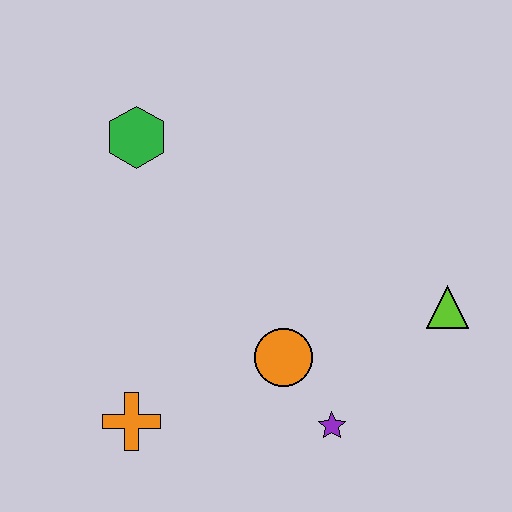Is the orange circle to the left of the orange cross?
No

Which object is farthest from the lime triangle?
The green hexagon is farthest from the lime triangle.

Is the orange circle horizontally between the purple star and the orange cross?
Yes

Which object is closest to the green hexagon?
The orange circle is closest to the green hexagon.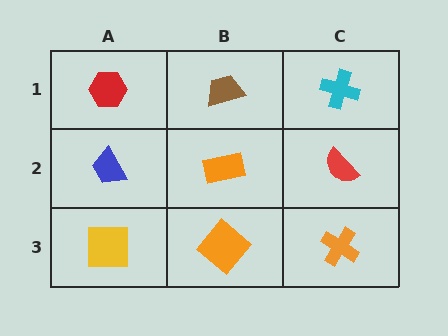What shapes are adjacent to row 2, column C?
A cyan cross (row 1, column C), an orange cross (row 3, column C), an orange rectangle (row 2, column B).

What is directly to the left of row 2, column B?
A blue trapezoid.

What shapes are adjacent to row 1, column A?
A blue trapezoid (row 2, column A), a brown trapezoid (row 1, column B).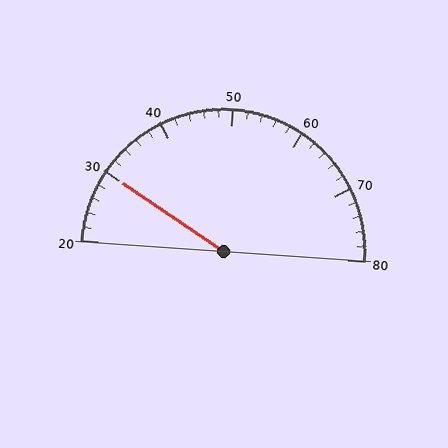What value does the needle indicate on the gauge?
The needle indicates approximately 30.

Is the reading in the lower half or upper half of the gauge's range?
The reading is in the lower half of the range (20 to 80).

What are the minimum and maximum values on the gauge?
The gauge ranges from 20 to 80.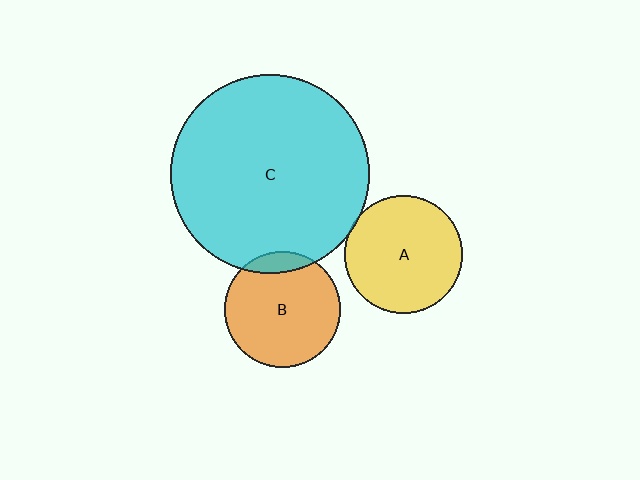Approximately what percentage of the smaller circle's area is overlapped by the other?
Approximately 10%.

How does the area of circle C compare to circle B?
Approximately 2.9 times.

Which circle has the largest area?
Circle C (cyan).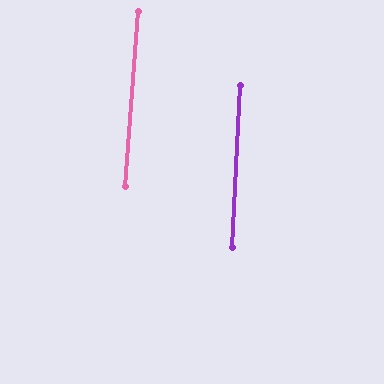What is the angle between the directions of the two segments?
Approximately 1 degree.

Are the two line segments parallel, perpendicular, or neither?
Parallel — their directions differ by only 1.4°.